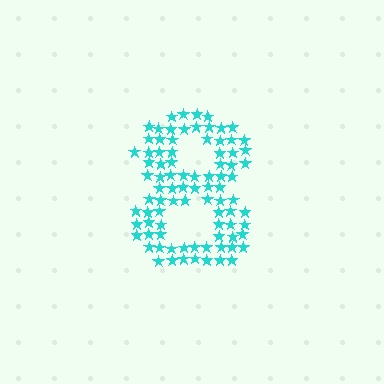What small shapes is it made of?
It is made of small stars.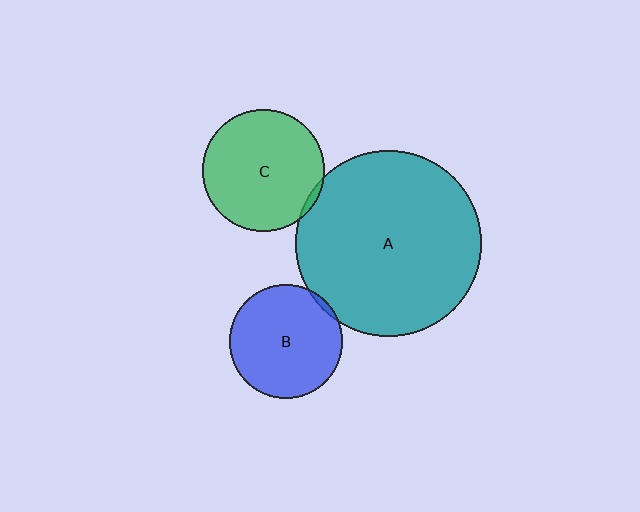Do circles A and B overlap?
Yes.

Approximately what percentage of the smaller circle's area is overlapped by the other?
Approximately 5%.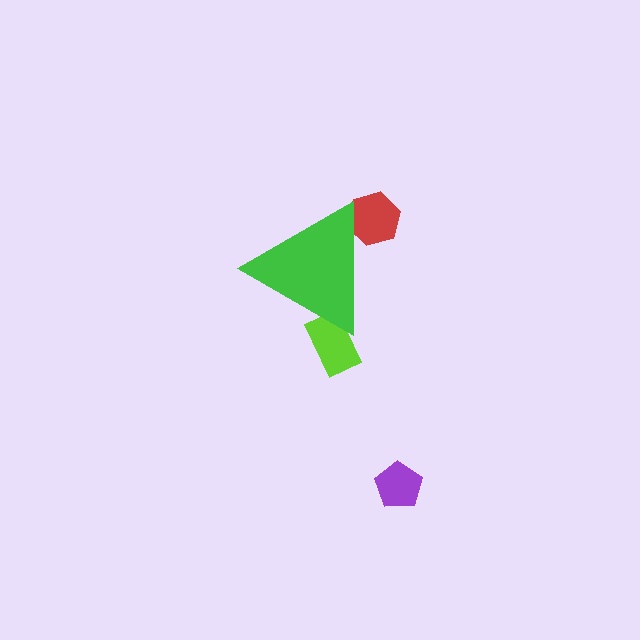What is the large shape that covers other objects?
A green triangle.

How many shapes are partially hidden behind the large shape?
2 shapes are partially hidden.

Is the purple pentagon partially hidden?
No, the purple pentagon is fully visible.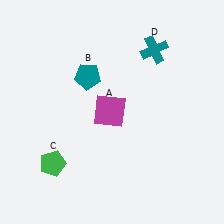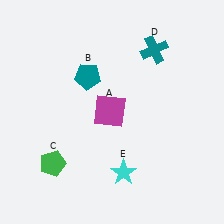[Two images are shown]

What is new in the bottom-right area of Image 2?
A cyan star (E) was added in the bottom-right area of Image 2.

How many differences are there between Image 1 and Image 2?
There is 1 difference between the two images.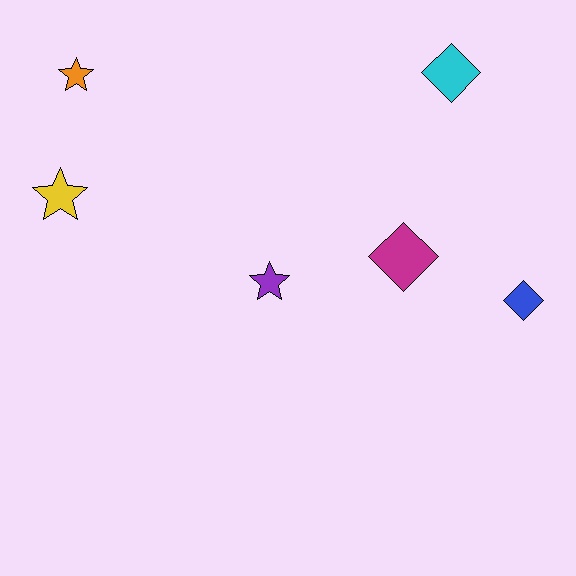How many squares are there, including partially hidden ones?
There are no squares.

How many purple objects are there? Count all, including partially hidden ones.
There is 1 purple object.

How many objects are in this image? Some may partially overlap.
There are 6 objects.